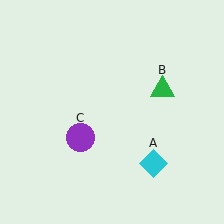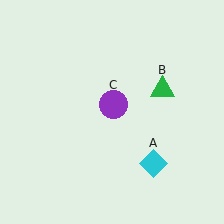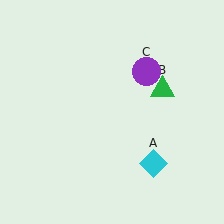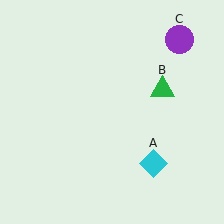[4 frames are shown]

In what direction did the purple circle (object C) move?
The purple circle (object C) moved up and to the right.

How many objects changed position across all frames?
1 object changed position: purple circle (object C).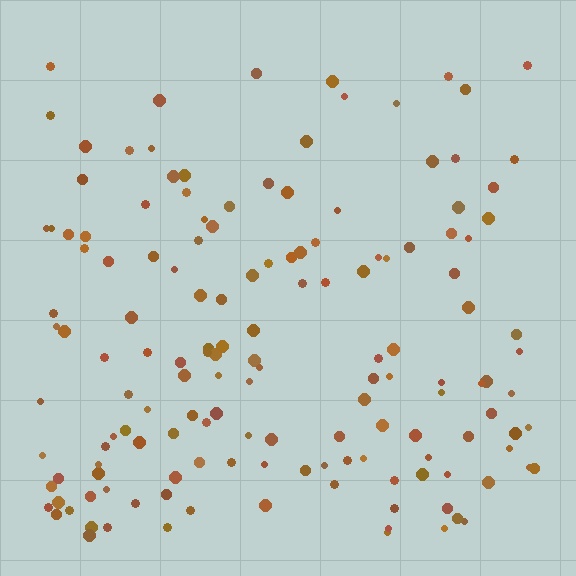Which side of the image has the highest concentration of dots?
The bottom.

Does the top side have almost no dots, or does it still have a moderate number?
Still a moderate number, just noticeably fewer than the bottom.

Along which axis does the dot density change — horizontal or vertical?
Vertical.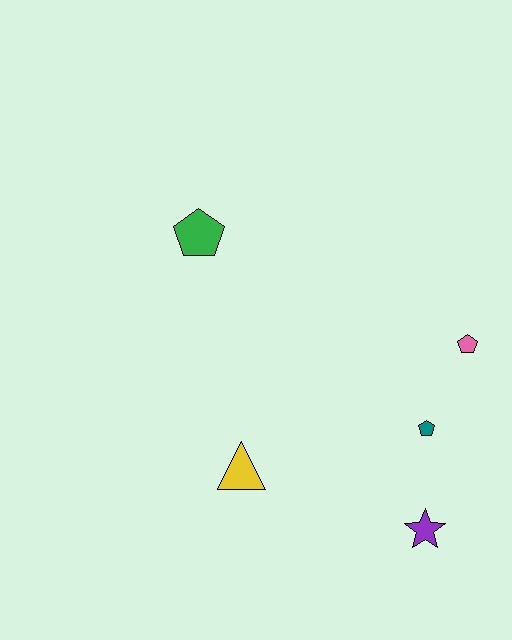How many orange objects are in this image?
There are no orange objects.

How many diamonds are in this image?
There are no diamonds.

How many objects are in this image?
There are 5 objects.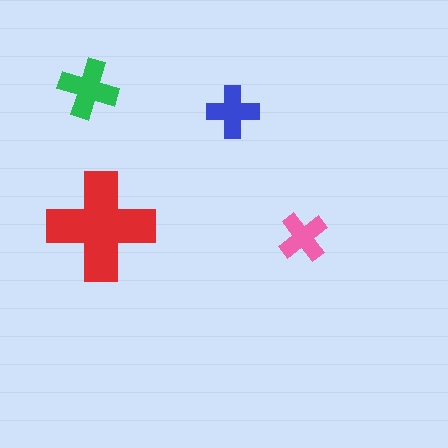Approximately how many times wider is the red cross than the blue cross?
About 2 times wider.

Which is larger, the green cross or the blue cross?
The green one.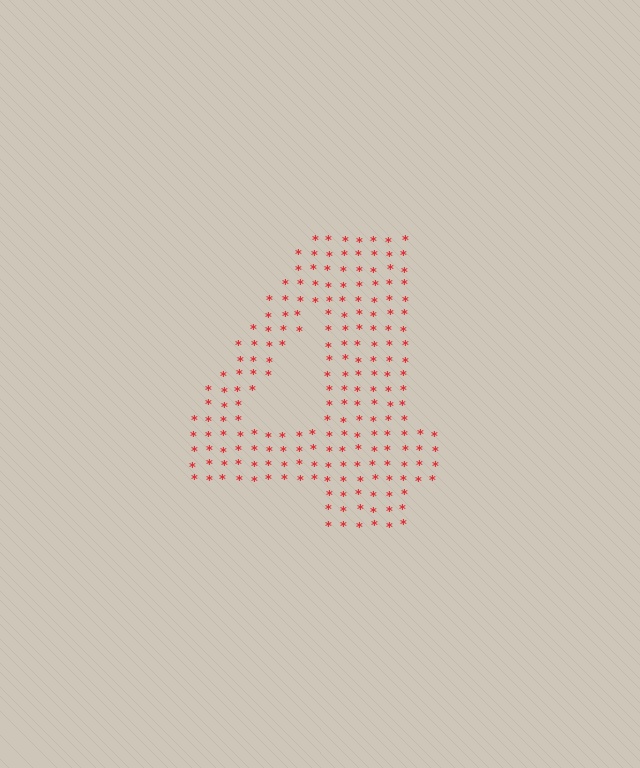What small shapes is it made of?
It is made of small asterisks.